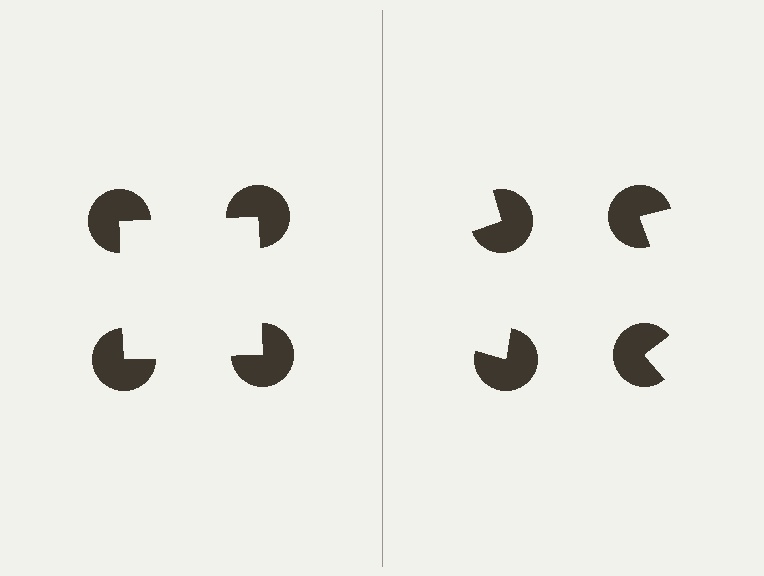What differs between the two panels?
The pac-man discs are positioned identically on both sides; only the wedge orientations differ. On the left they align to a square; on the right they are misaligned.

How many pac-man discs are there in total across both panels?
8 — 4 on each side.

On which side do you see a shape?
An illusory square appears on the left side. On the right side the wedge cuts are rotated, so no coherent shape forms.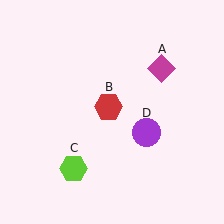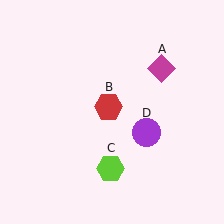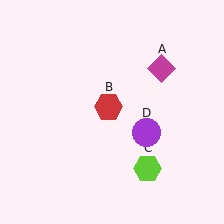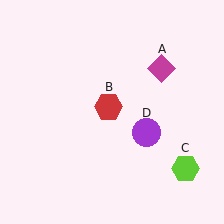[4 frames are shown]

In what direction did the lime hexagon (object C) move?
The lime hexagon (object C) moved right.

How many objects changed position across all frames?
1 object changed position: lime hexagon (object C).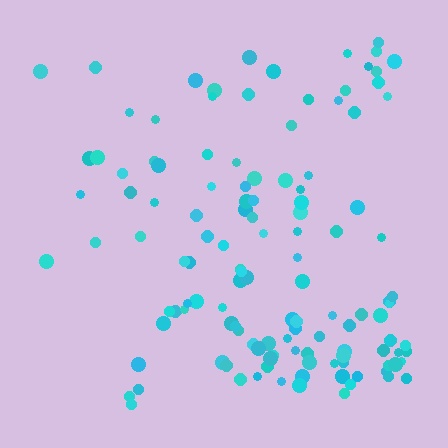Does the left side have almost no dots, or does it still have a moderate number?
Still a moderate number, just noticeably fewer than the right.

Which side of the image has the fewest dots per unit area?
The left.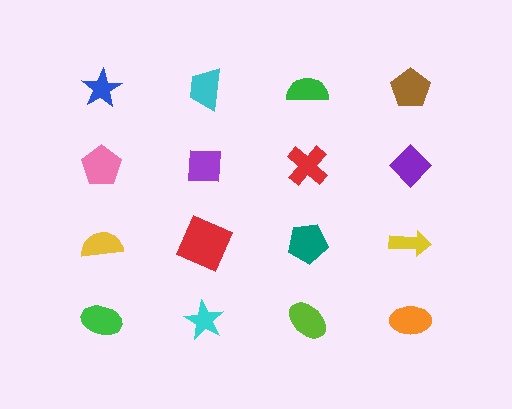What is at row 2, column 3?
A red cross.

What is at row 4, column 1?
A green ellipse.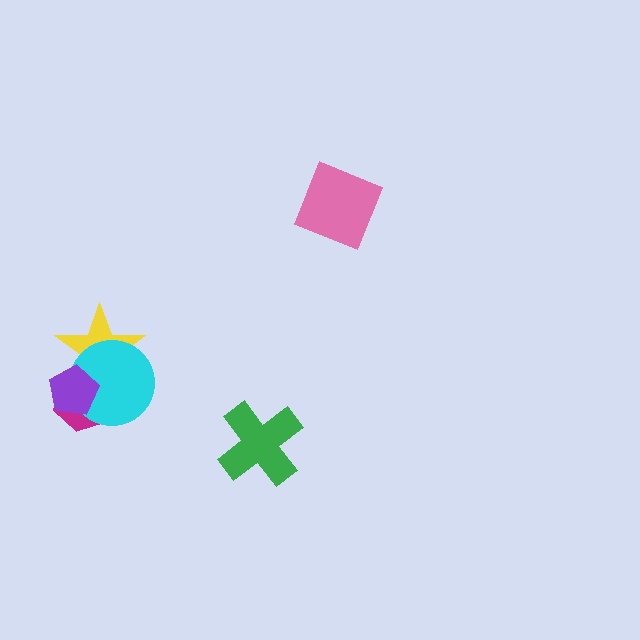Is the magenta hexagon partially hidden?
Yes, it is partially covered by another shape.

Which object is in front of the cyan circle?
The purple pentagon is in front of the cyan circle.